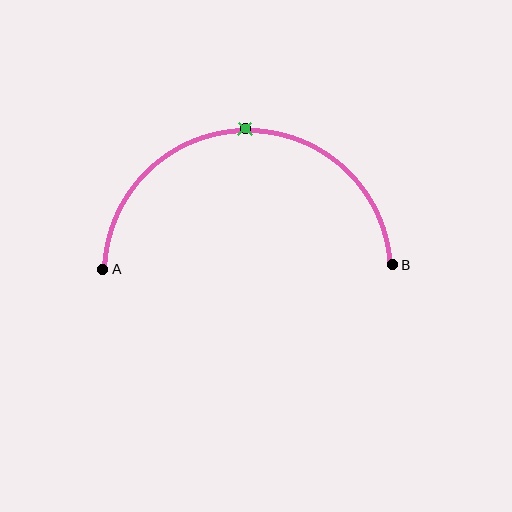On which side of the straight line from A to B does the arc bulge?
The arc bulges above the straight line connecting A and B.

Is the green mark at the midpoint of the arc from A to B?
Yes. The green mark lies on the arc at equal arc-length from both A and B — it is the arc midpoint.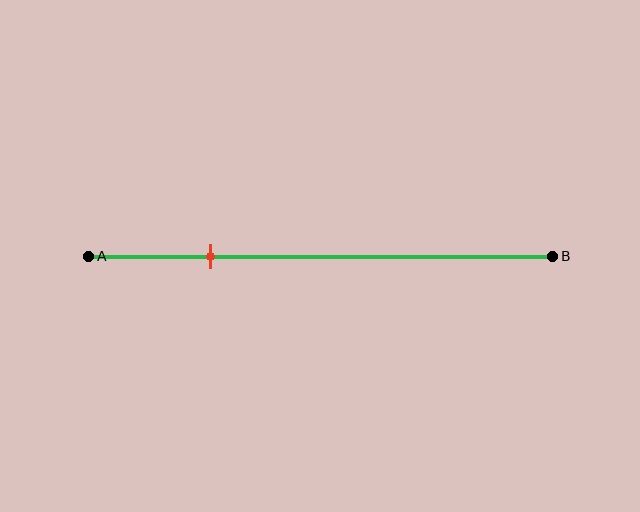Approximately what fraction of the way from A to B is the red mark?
The red mark is approximately 25% of the way from A to B.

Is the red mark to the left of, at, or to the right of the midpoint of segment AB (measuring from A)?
The red mark is to the left of the midpoint of segment AB.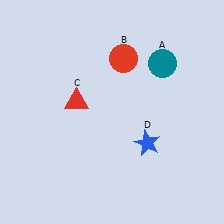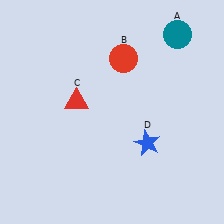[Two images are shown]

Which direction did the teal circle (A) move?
The teal circle (A) moved up.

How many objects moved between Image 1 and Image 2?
1 object moved between the two images.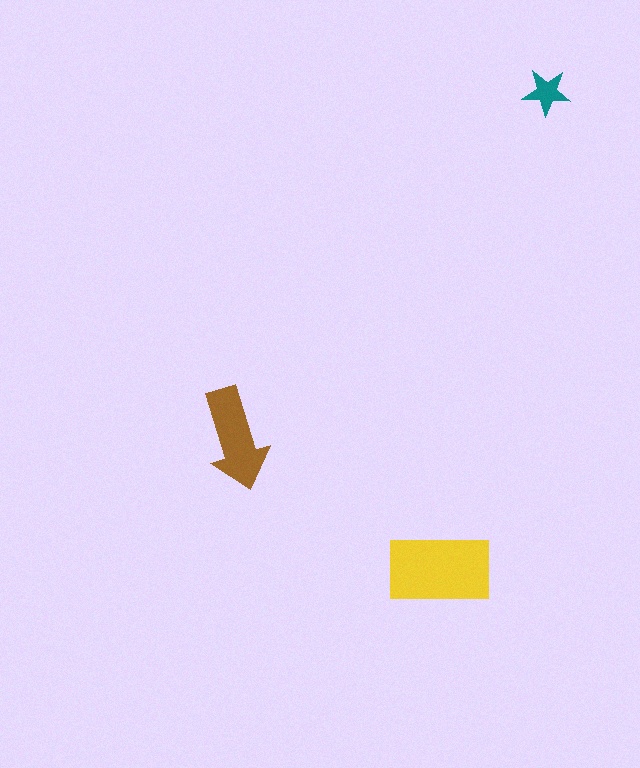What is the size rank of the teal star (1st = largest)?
3rd.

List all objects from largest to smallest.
The yellow rectangle, the brown arrow, the teal star.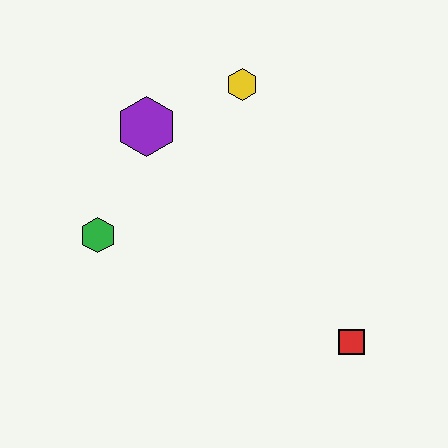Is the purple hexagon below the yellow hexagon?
Yes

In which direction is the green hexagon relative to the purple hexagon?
The green hexagon is below the purple hexagon.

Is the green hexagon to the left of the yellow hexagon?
Yes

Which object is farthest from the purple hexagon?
The red square is farthest from the purple hexagon.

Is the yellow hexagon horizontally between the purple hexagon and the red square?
Yes